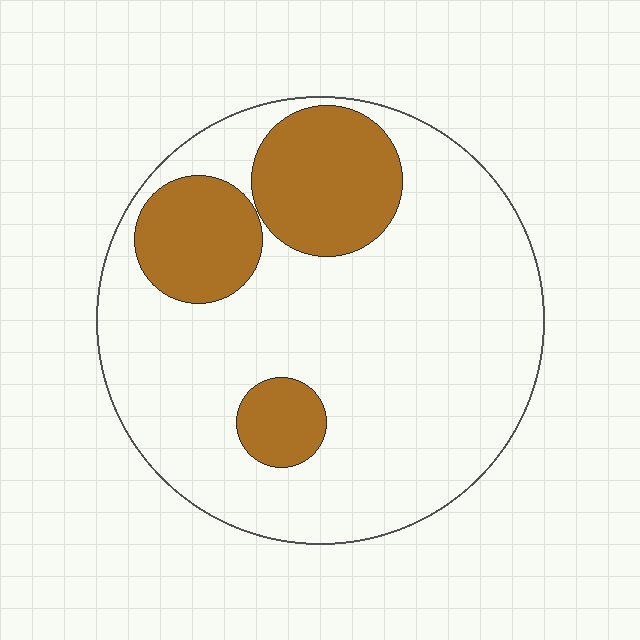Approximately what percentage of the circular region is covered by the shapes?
Approximately 25%.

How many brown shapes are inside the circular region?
3.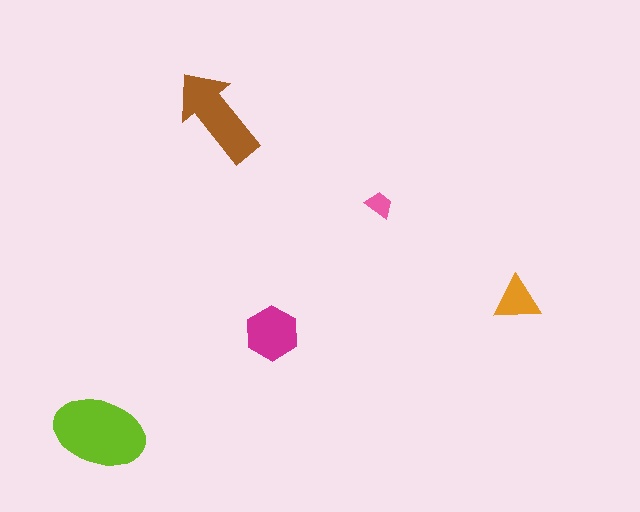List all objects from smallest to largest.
The pink trapezoid, the orange triangle, the magenta hexagon, the brown arrow, the lime ellipse.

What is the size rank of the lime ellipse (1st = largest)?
1st.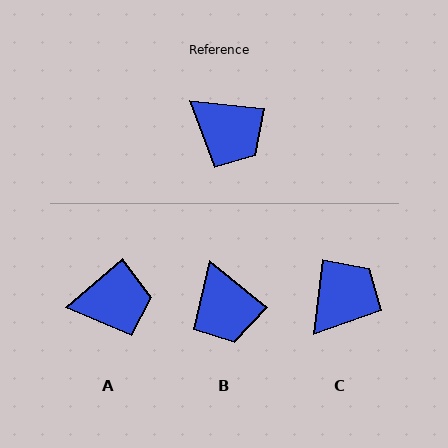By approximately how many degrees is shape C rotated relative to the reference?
Approximately 90 degrees counter-clockwise.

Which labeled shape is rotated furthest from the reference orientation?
C, about 90 degrees away.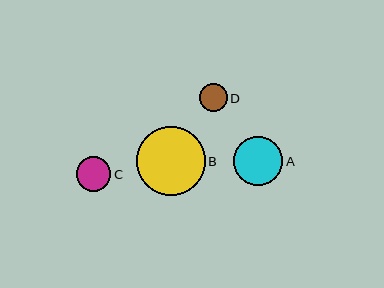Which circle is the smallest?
Circle D is the smallest with a size of approximately 28 pixels.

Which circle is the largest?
Circle B is the largest with a size of approximately 69 pixels.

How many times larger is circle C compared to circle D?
Circle C is approximately 1.2 times the size of circle D.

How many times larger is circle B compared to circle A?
Circle B is approximately 1.4 times the size of circle A.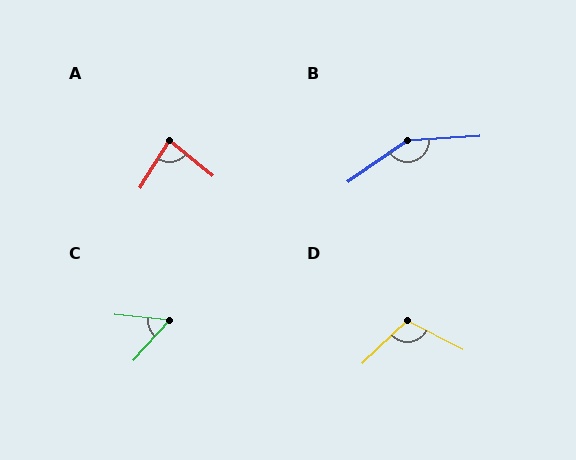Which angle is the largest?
B, at approximately 148 degrees.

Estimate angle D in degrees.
Approximately 109 degrees.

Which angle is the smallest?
C, at approximately 54 degrees.